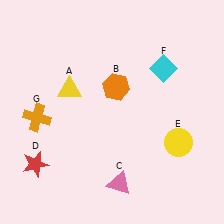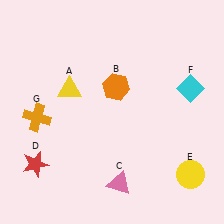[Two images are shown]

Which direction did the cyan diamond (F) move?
The cyan diamond (F) moved right.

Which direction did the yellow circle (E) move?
The yellow circle (E) moved down.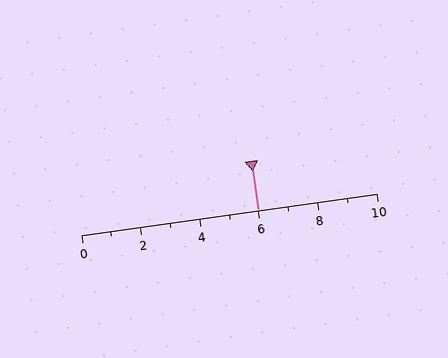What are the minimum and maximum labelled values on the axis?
The axis runs from 0 to 10.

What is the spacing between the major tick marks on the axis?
The major ticks are spaced 2 apart.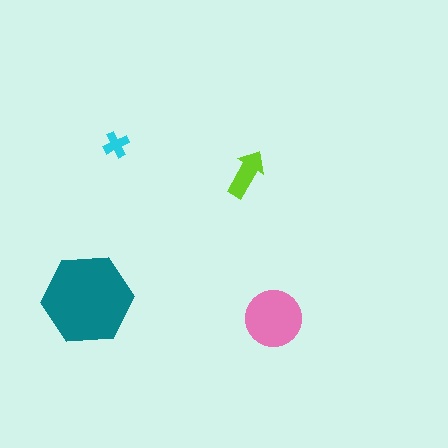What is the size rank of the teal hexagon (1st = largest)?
1st.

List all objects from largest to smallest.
The teal hexagon, the pink circle, the lime arrow, the cyan cross.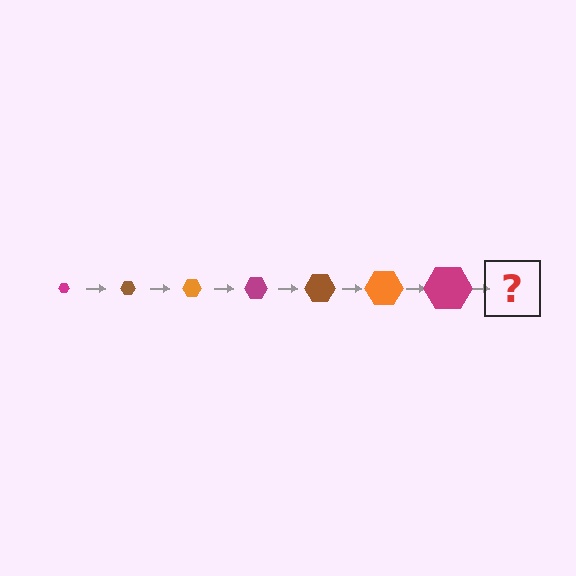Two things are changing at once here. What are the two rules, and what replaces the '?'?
The two rules are that the hexagon grows larger each step and the color cycles through magenta, brown, and orange. The '?' should be a brown hexagon, larger than the previous one.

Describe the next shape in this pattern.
It should be a brown hexagon, larger than the previous one.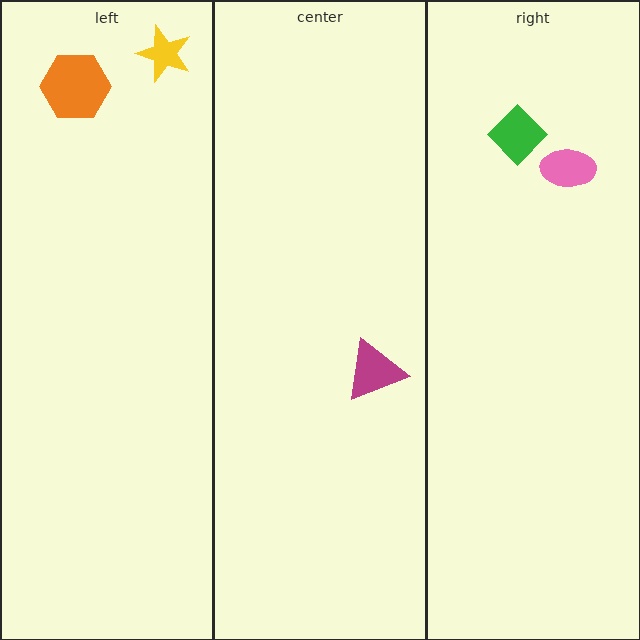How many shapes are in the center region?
1.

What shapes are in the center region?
The magenta triangle.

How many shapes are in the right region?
2.